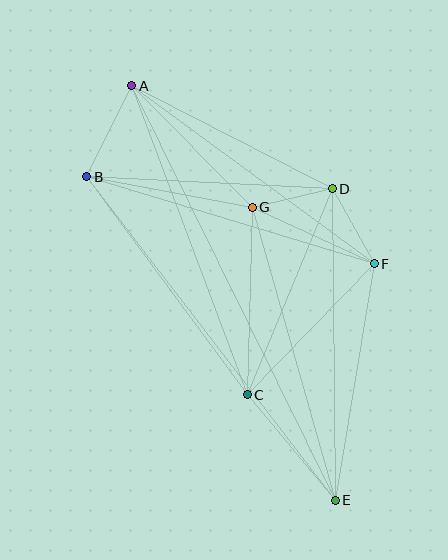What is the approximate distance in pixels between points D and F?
The distance between D and F is approximately 86 pixels.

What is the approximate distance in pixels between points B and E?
The distance between B and E is approximately 408 pixels.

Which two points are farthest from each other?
Points A and E are farthest from each other.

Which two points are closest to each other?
Points D and G are closest to each other.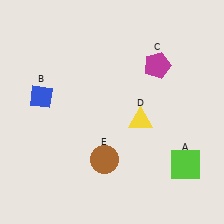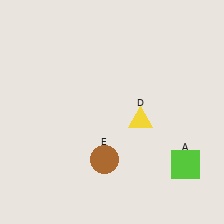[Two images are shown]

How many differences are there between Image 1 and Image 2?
There are 2 differences between the two images.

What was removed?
The blue diamond (B), the magenta pentagon (C) were removed in Image 2.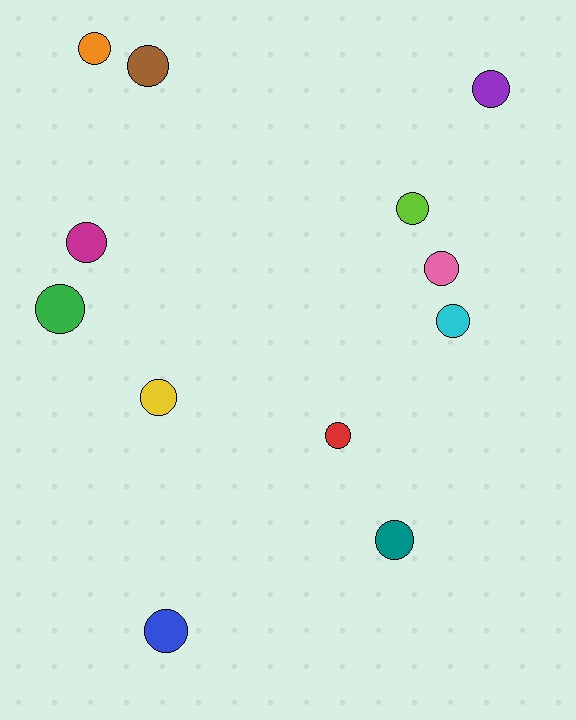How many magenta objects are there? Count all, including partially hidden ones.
There is 1 magenta object.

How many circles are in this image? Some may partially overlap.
There are 12 circles.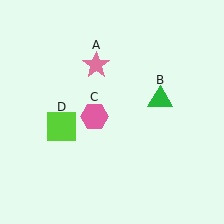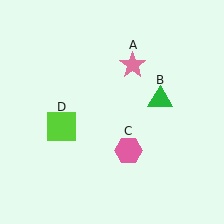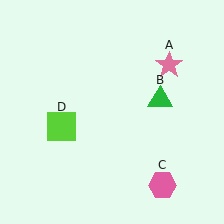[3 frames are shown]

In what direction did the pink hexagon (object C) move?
The pink hexagon (object C) moved down and to the right.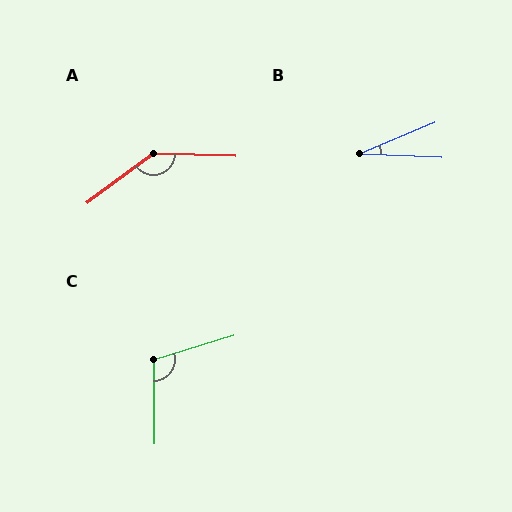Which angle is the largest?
A, at approximately 142 degrees.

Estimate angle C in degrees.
Approximately 107 degrees.